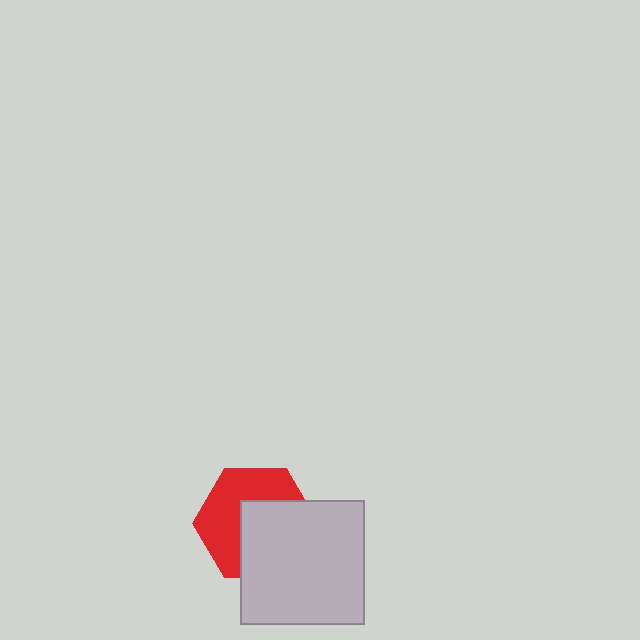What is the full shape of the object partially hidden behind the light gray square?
The partially hidden object is a red hexagon.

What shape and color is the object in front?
The object in front is a light gray square.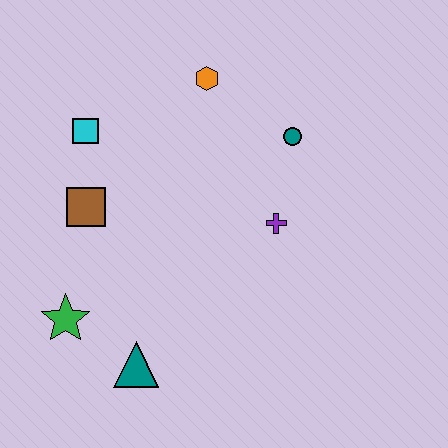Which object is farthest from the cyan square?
The teal triangle is farthest from the cyan square.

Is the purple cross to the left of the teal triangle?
No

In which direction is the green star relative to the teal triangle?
The green star is to the left of the teal triangle.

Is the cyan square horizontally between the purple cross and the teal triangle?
No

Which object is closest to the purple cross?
The teal circle is closest to the purple cross.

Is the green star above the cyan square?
No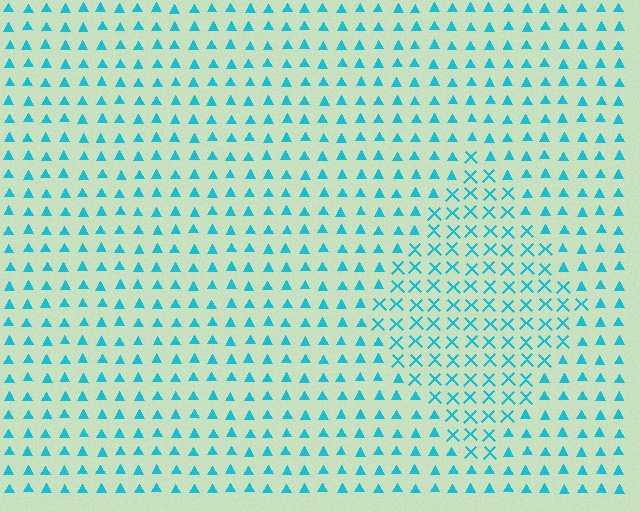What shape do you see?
I see a diamond.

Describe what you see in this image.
The image is filled with small cyan elements arranged in a uniform grid. A diamond-shaped region contains X marks, while the surrounding area contains triangles. The boundary is defined purely by the change in element shape.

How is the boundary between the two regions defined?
The boundary is defined by a change in element shape: X marks inside vs. triangles outside. All elements share the same color and spacing.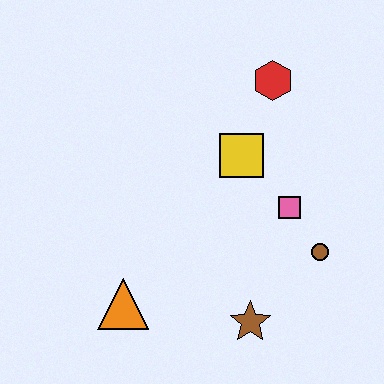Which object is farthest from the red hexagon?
The orange triangle is farthest from the red hexagon.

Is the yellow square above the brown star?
Yes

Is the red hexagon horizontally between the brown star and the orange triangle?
No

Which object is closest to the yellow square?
The pink square is closest to the yellow square.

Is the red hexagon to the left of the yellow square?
No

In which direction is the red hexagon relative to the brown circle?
The red hexagon is above the brown circle.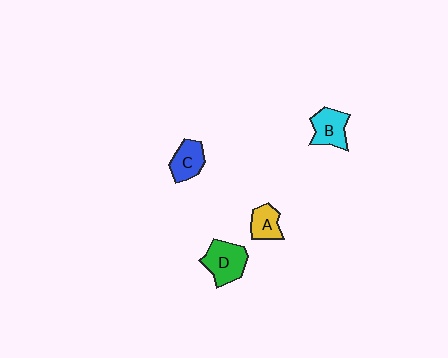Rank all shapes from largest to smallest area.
From largest to smallest: D (green), B (cyan), C (blue), A (yellow).